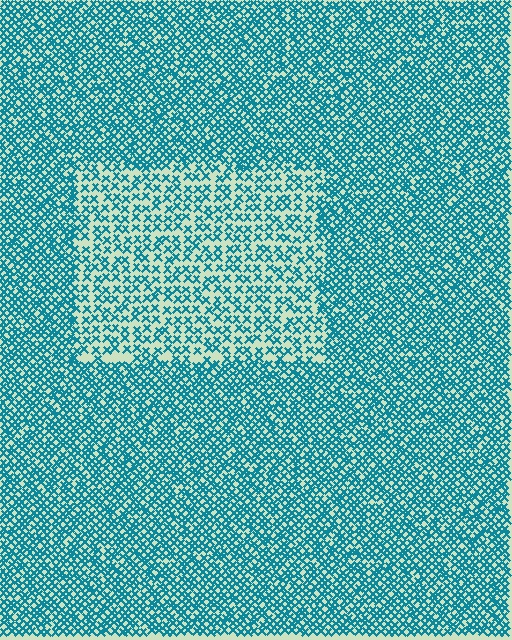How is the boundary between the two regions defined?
The boundary is defined by a change in element density (approximately 1.9x ratio). All elements are the same color, size, and shape.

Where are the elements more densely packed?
The elements are more densely packed outside the rectangle boundary.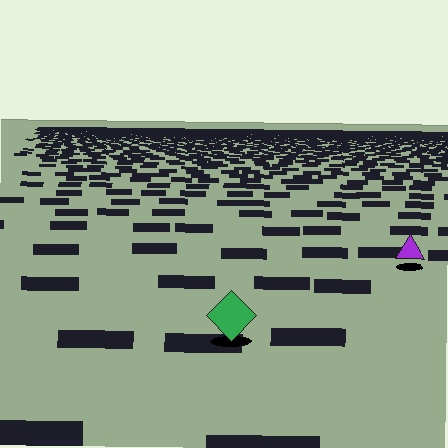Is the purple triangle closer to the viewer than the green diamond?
No. The green diamond is closer — you can tell from the texture gradient: the ground texture is coarser near it.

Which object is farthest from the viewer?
The purple triangle is farthest from the viewer. It appears smaller and the ground texture around it is denser.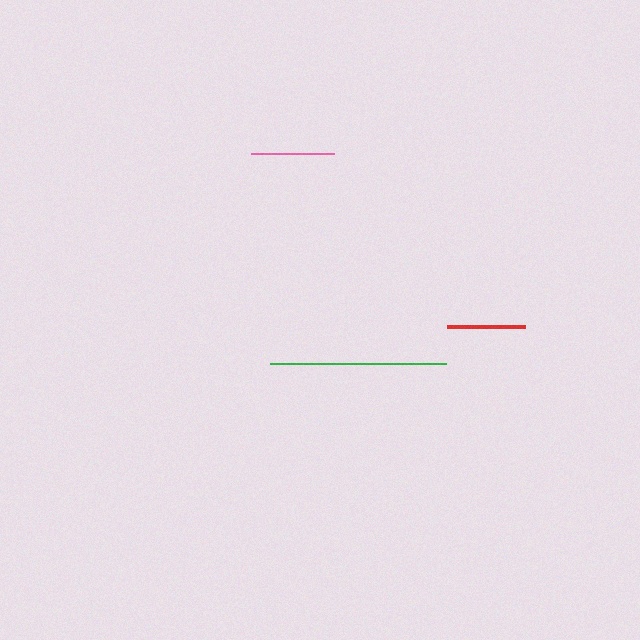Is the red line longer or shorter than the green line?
The green line is longer than the red line.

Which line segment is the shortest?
The red line is the shortest at approximately 78 pixels.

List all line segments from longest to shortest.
From longest to shortest: green, pink, red.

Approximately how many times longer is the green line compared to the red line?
The green line is approximately 2.3 times the length of the red line.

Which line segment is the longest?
The green line is the longest at approximately 176 pixels.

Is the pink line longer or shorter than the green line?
The green line is longer than the pink line.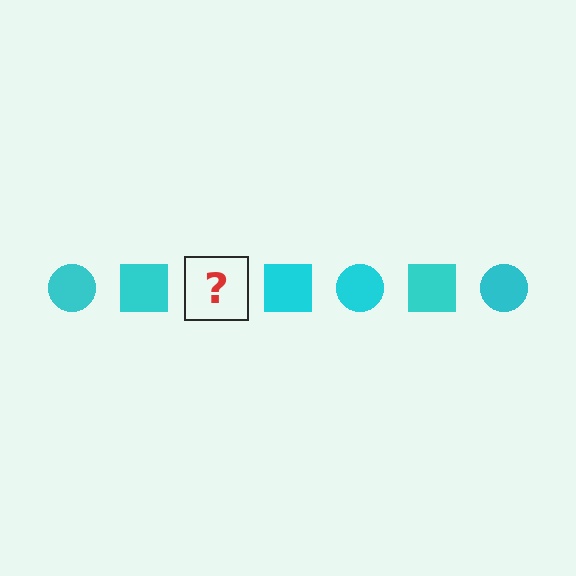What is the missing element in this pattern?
The missing element is a cyan circle.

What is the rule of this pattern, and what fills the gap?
The rule is that the pattern cycles through circle, square shapes in cyan. The gap should be filled with a cyan circle.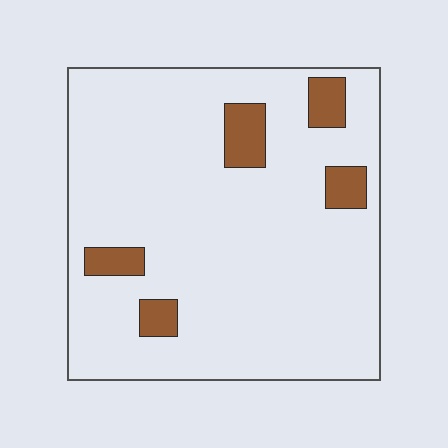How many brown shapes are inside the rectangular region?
5.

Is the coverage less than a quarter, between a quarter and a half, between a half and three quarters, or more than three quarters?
Less than a quarter.